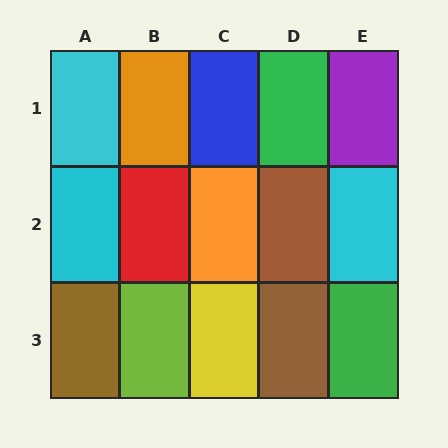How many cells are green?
2 cells are green.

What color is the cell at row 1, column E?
Purple.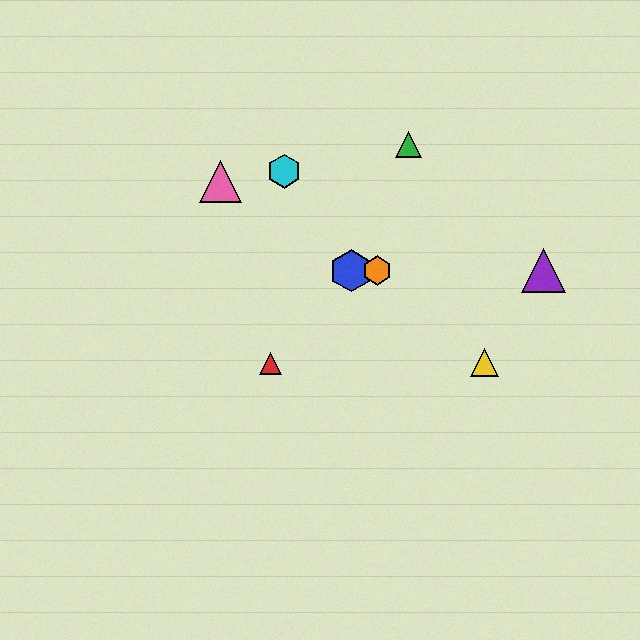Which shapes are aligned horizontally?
The blue hexagon, the purple triangle, the orange hexagon are aligned horizontally.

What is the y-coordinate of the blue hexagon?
The blue hexagon is at y≈271.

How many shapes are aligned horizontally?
3 shapes (the blue hexagon, the purple triangle, the orange hexagon) are aligned horizontally.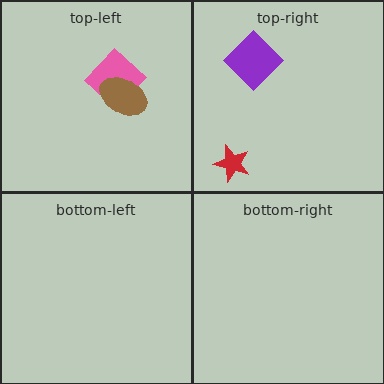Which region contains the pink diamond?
The top-left region.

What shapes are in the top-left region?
The pink diamond, the brown ellipse.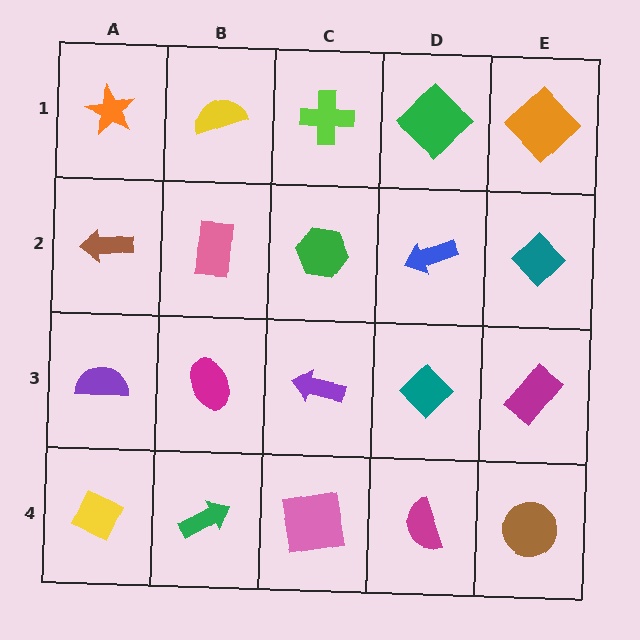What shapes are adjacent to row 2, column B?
A yellow semicircle (row 1, column B), a magenta ellipse (row 3, column B), a brown arrow (row 2, column A), a green hexagon (row 2, column C).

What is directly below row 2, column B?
A magenta ellipse.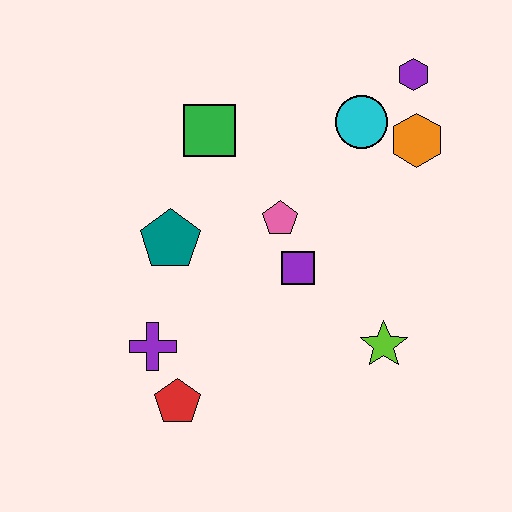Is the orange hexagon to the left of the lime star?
No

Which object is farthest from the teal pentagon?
The purple hexagon is farthest from the teal pentagon.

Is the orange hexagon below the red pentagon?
No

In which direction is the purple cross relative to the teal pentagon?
The purple cross is below the teal pentagon.